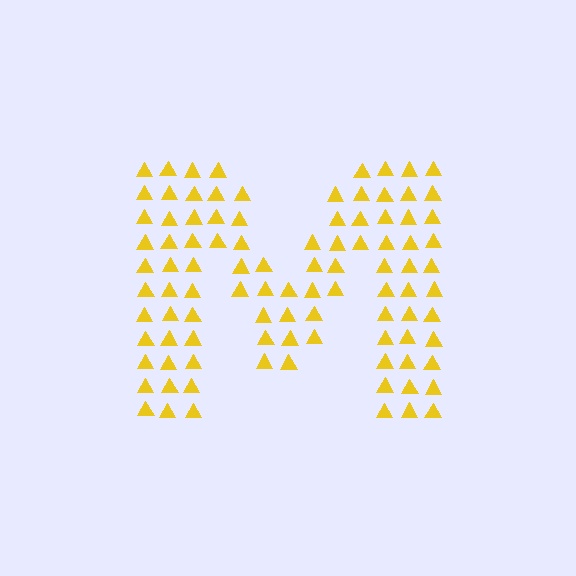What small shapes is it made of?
It is made of small triangles.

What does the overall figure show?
The overall figure shows the letter M.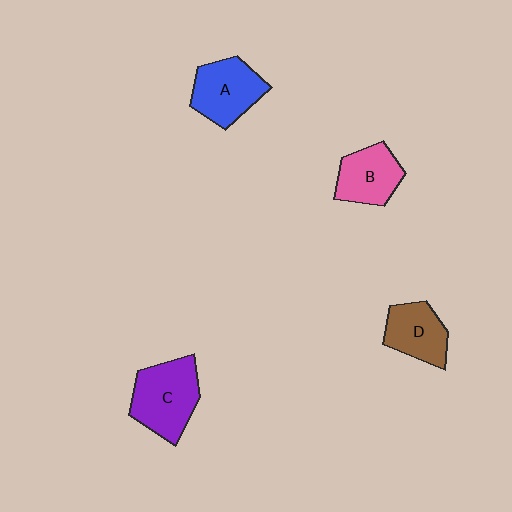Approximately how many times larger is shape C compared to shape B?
Approximately 1.4 times.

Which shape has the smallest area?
Shape D (brown).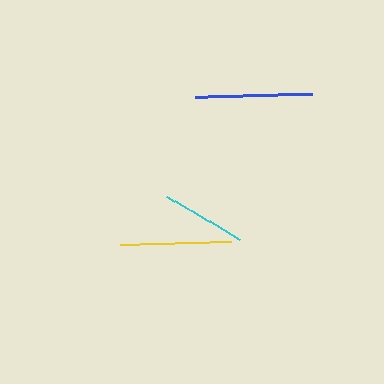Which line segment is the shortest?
The cyan line is the shortest at approximately 85 pixels.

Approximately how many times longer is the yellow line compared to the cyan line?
The yellow line is approximately 1.3 times the length of the cyan line.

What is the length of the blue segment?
The blue segment is approximately 118 pixels long.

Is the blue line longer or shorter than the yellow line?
The blue line is longer than the yellow line.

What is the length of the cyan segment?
The cyan segment is approximately 85 pixels long.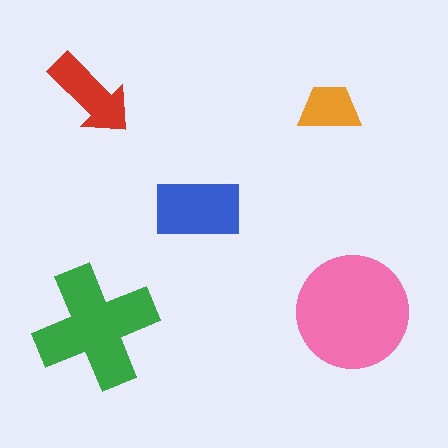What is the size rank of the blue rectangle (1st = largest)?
3rd.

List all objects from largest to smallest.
The pink circle, the green cross, the blue rectangle, the red arrow, the orange trapezoid.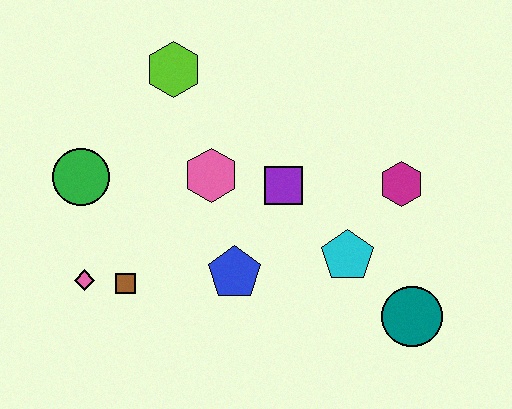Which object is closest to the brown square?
The pink diamond is closest to the brown square.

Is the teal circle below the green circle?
Yes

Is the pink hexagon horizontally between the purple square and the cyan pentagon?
No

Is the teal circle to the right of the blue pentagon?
Yes